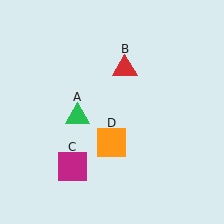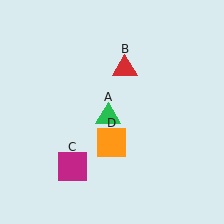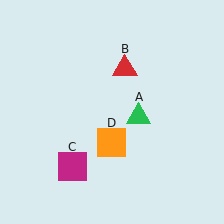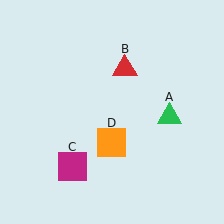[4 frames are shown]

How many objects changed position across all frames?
1 object changed position: green triangle (object A).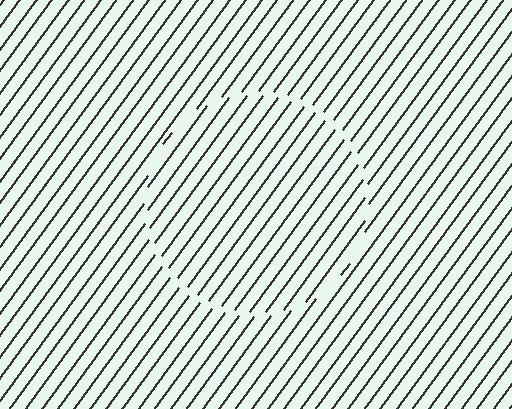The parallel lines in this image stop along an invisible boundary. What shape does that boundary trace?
An illusory circle. The interior of the shape contains the same grating, shifted by half a period — the contour is defined by the phase discontinuity where line-ends from the inner and outer gratings abut.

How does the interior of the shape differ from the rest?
The interior of the shape contains the same grating, shifted by half a period — the contour is defined by the phase discontinuity where line-ends from the inner and outer gratings abut.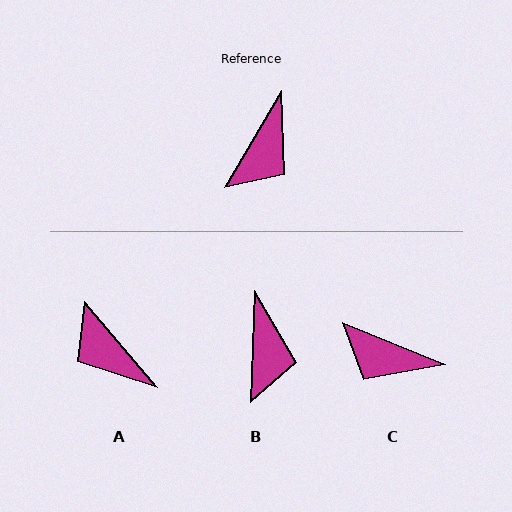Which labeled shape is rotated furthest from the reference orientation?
A, about 110 degrees away.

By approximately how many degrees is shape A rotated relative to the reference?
Approximately 110 degrees clockwise.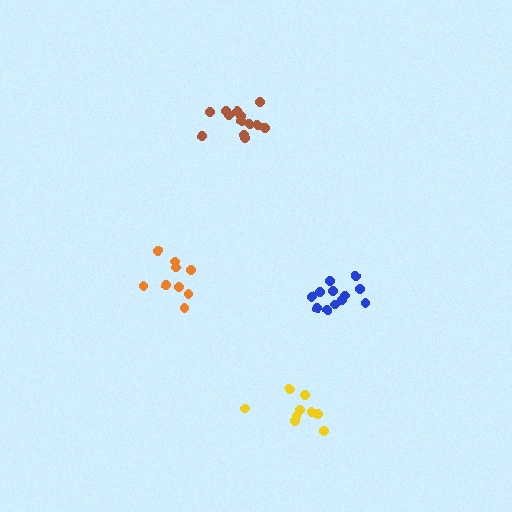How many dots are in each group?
Group 1: 12 dots, Group 2: 9 dots, Group 3: 13 dots, Group 4: 9 dots (43 total).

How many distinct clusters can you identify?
There are 4 distinct clusters.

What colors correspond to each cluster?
The clusters are colored: blue, yellow, brown, orange.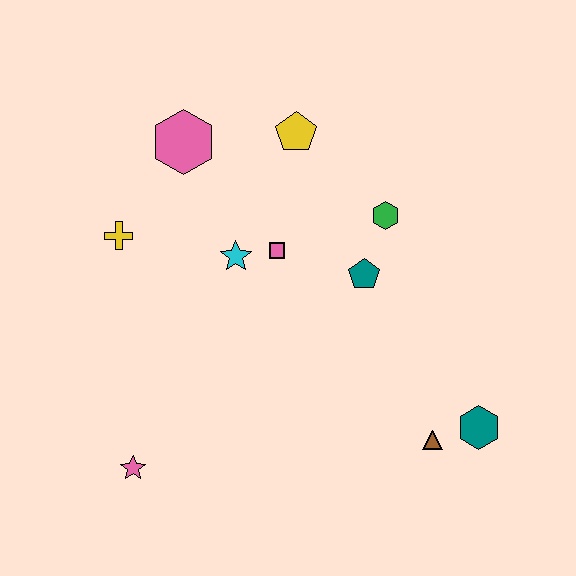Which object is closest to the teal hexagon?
The brown triangle is closest to the teal hexagon.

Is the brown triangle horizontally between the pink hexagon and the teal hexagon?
Yes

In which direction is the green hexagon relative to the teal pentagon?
The green hexagon is above the teal pentagon.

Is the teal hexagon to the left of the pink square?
No